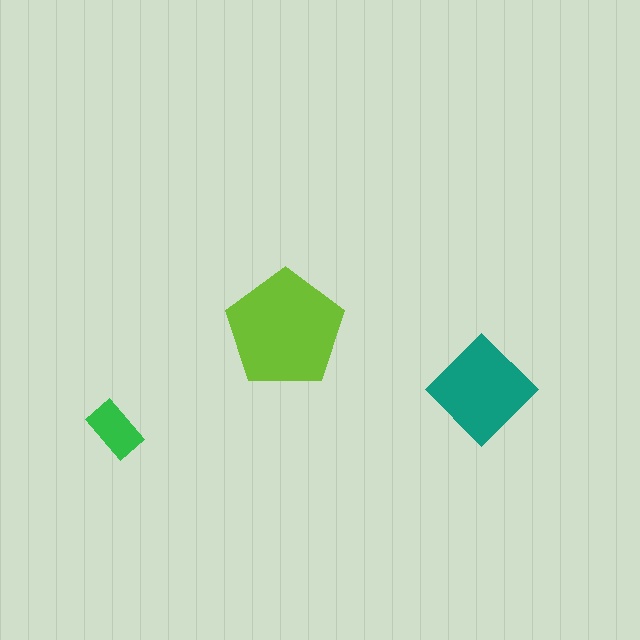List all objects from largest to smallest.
The lime pentagon, the teal diamond, the green rectangle.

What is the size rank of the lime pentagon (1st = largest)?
1st.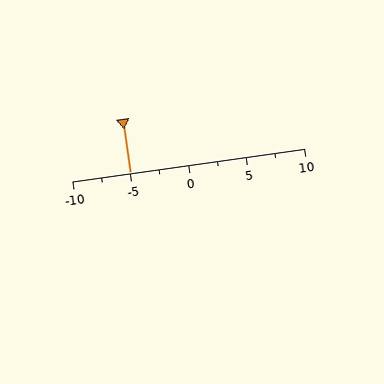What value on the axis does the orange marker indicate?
The marker indicates approximately -5.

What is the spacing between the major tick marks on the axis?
The major ticks are spaced 5 apart.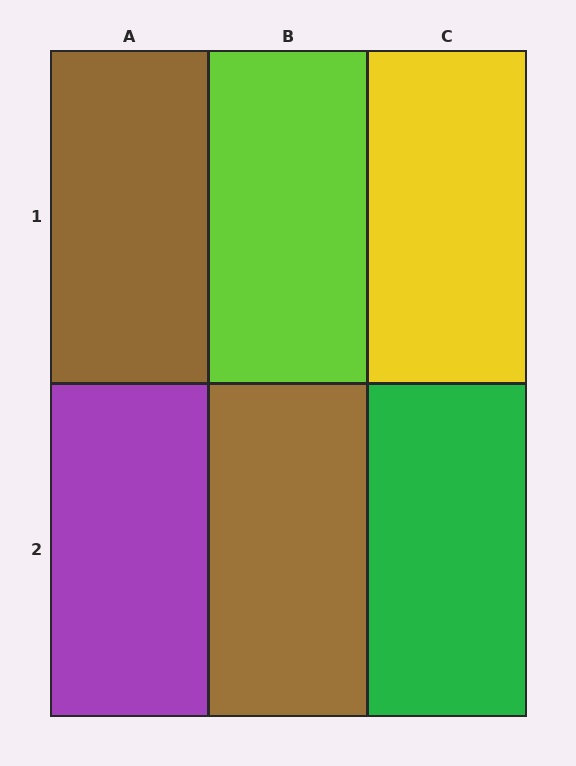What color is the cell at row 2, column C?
Green.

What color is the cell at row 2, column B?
Brown.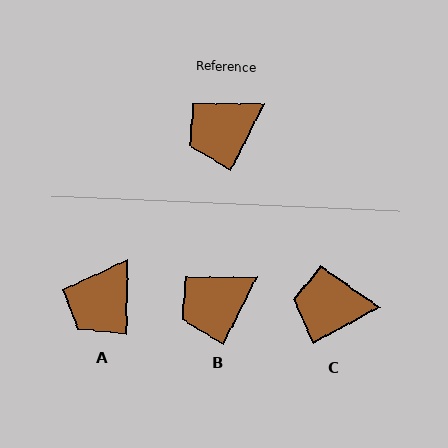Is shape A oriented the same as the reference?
No, it is off by about 25 degrees.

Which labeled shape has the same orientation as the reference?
B.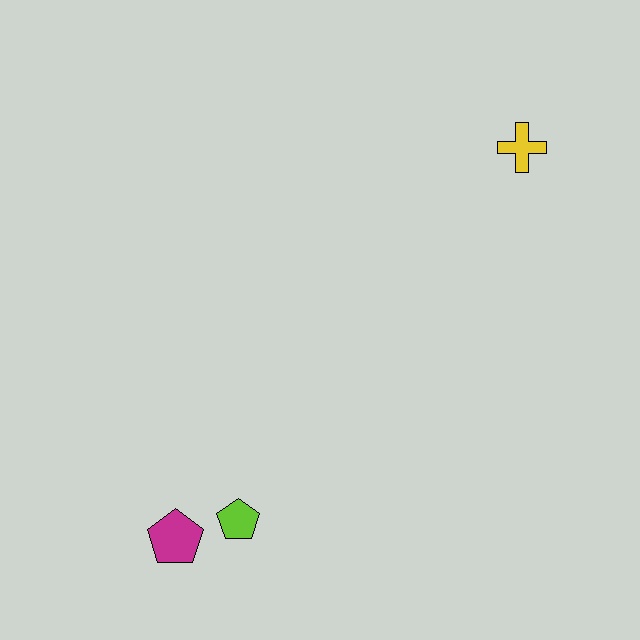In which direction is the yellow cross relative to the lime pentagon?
The yellow cross is above the lime pentagon.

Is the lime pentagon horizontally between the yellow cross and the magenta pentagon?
Yes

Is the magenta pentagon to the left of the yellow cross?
Yes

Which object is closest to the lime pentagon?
The magenta pentagon is closest to the lime pentagon.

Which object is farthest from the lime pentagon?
The yellow cross is farthest from the lime pentagon.